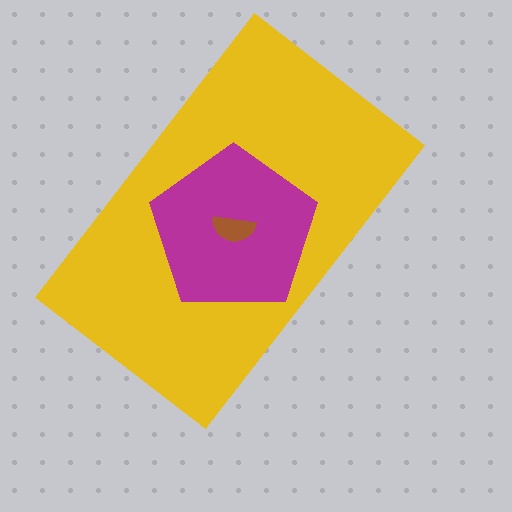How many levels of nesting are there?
3.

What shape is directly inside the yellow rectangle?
The magenta pentagon.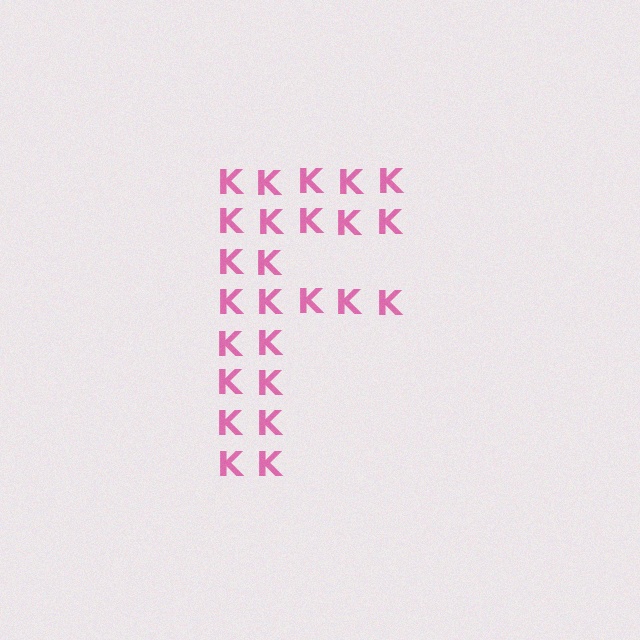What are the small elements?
The small elements are letter K's.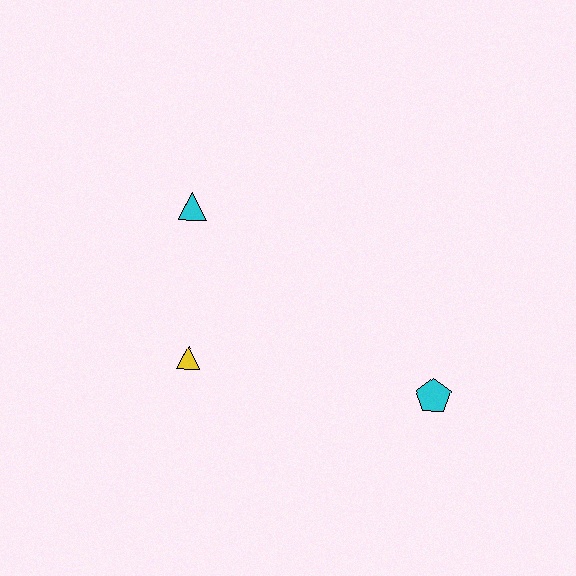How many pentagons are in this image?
There is 1 pentagon.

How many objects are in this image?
There are 3 objects.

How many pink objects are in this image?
There are no pink objects.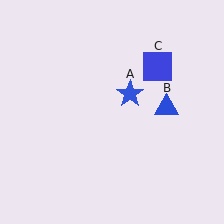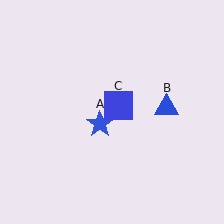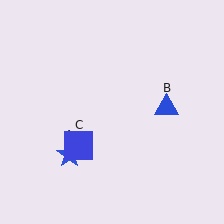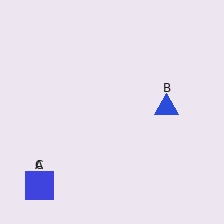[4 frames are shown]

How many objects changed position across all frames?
2 objects changed position: blue star (object A), blue square (object C).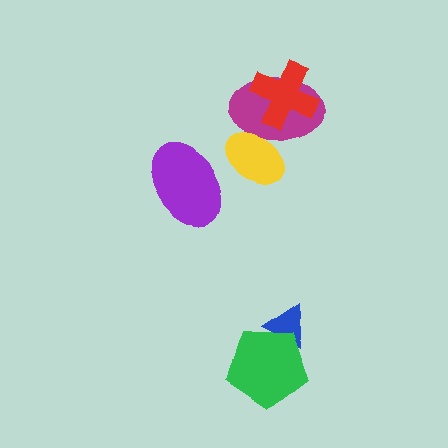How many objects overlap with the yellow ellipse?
1 object overlaps with the yellow ellipse.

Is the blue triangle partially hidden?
Yes, it is partially covered by another shape.